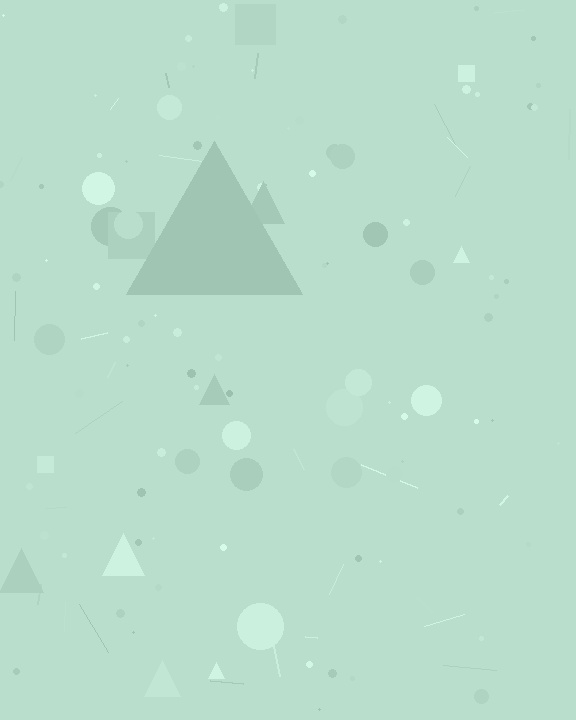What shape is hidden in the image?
A triangle is hidden in the image.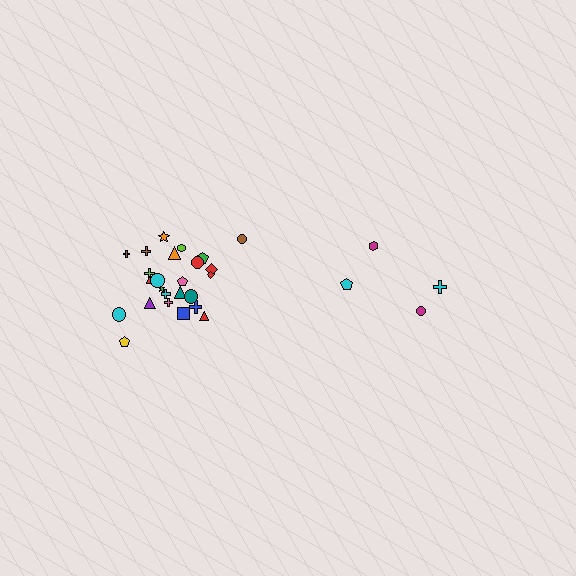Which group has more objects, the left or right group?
The left group.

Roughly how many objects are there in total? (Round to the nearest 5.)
Roughly 30 objects in total.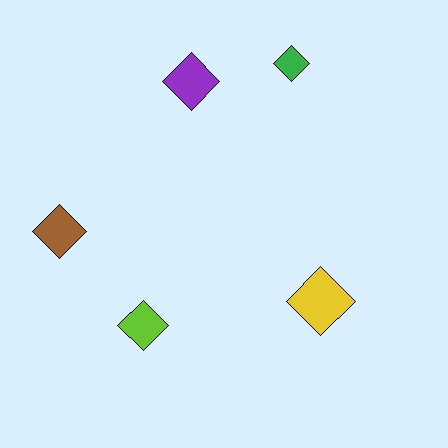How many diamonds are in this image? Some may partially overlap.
There are 5 diamonds.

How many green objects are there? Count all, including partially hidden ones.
There is 1 green object.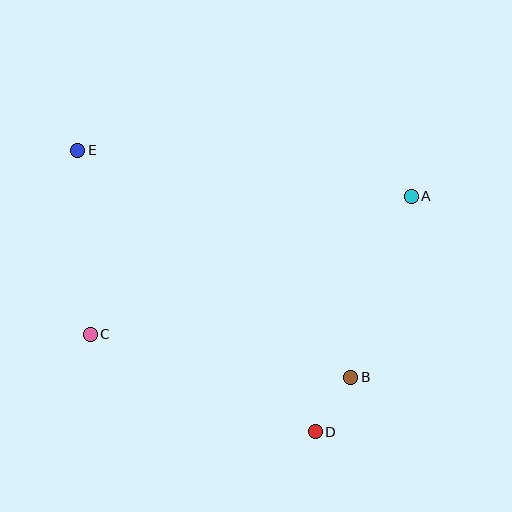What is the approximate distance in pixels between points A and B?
The distance between A and B is approximately 191 pixels.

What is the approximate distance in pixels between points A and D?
The distance between A and D is approximately 254 pixels.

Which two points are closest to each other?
Points B and D are closest to each other.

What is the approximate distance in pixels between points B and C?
The distance between B and C is approximately 264 pixels.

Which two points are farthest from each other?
Points D and E are farthest from each other.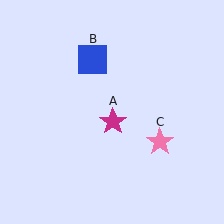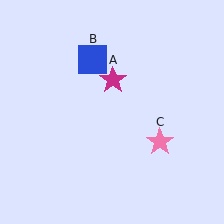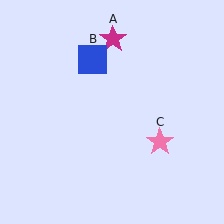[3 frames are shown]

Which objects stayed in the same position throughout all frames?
Blue square (object B) and pink star (object C) remained stationary.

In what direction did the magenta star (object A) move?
The magenta star (object A) moved up.